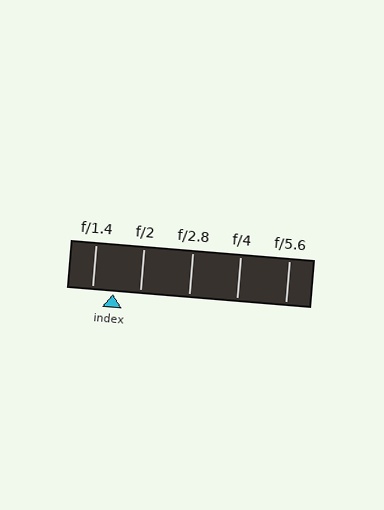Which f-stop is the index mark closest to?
The index mark is closest to f/1.4.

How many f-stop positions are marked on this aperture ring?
There are 5 f-stop positions marked.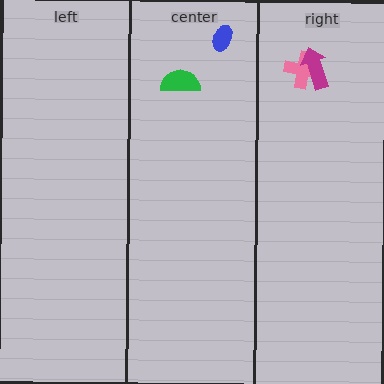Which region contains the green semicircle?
The center region.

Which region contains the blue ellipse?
The center region.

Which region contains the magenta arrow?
The right region.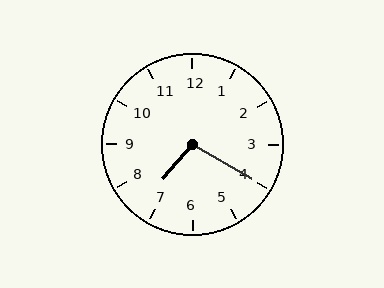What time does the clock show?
7:20.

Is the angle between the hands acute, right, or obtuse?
It is obtuse.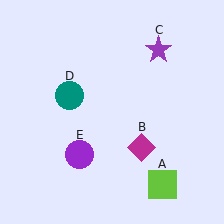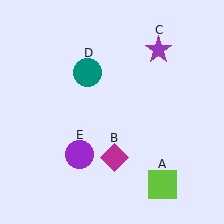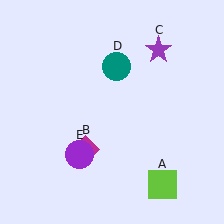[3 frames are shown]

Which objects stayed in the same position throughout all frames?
Lime square (object A) and purple star (object C) and purple circle (object E) remained stationary.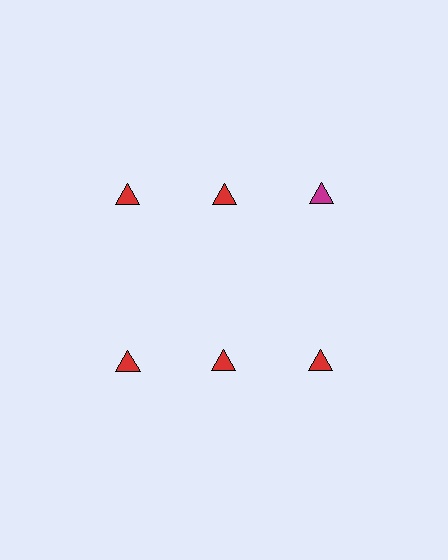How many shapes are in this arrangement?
There are 6 shapes arranged in a grid pattern.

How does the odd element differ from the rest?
It has a different color: magenta instead of red.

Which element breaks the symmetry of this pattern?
The magenta triangle in the top row, center column breaks the symmetry. All other shapes are red triangles.